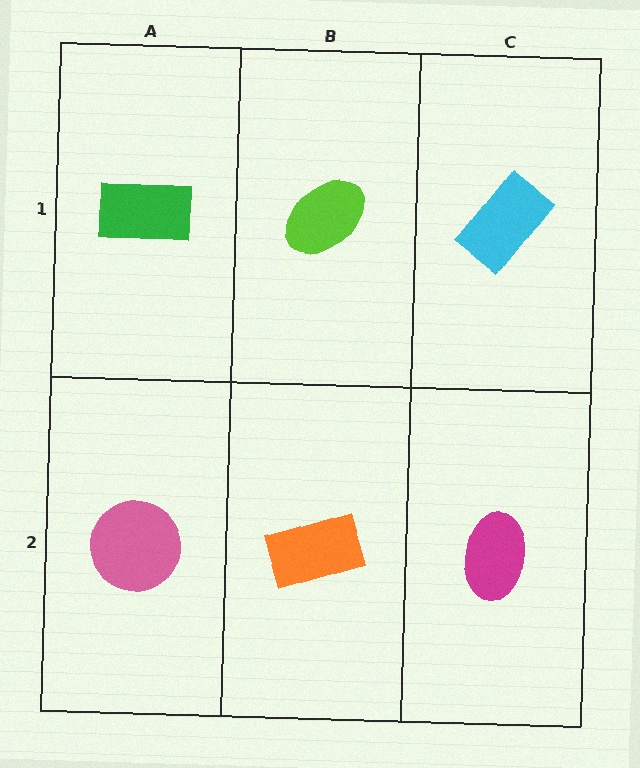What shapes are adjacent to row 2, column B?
A lime ellipse (row 1, column B), a pink circle (row 2, column A), a magenta ellipse (row 2, column C).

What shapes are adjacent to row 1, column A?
A pink circle (row 2, column A), a lime ellipse (row 1, column B).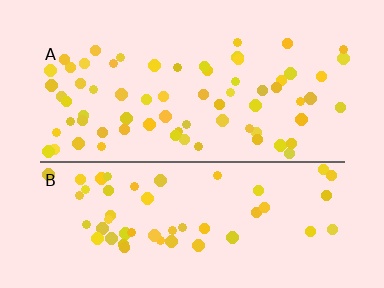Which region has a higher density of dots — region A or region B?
A (the top).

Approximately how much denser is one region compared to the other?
Approximately 1.2× — region A over region B.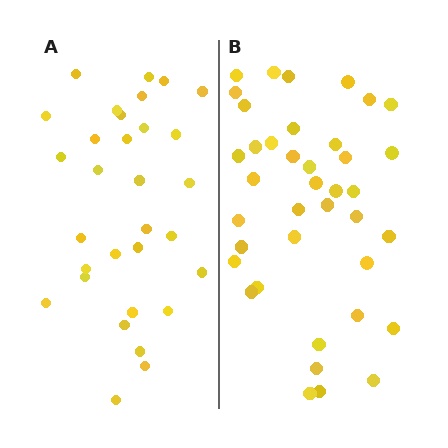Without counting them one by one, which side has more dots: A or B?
Region B (the right region) has more dots.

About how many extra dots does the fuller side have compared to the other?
Region B has roughly 8 or so more dots than region A.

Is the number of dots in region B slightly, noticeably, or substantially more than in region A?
Region B has noticeably more, but not dramatically so. The ratio is roughly 1.3 to 1.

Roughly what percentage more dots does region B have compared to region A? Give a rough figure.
About 25% more.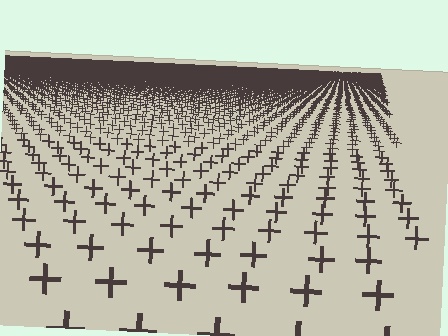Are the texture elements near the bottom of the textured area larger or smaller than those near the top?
Larger. Near the bottom, elements are closer to the viewer and appear at a bigger on-screen size.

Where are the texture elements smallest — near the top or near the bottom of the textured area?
Near the top.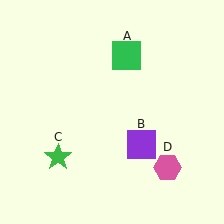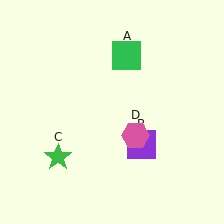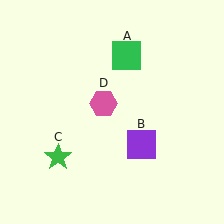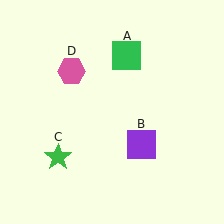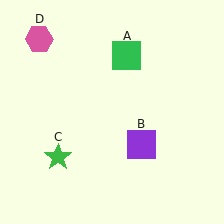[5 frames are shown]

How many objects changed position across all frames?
1 object changed position: pink hexagon (object D).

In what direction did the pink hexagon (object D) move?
The pink hexagon (object D) moved up and to the left.